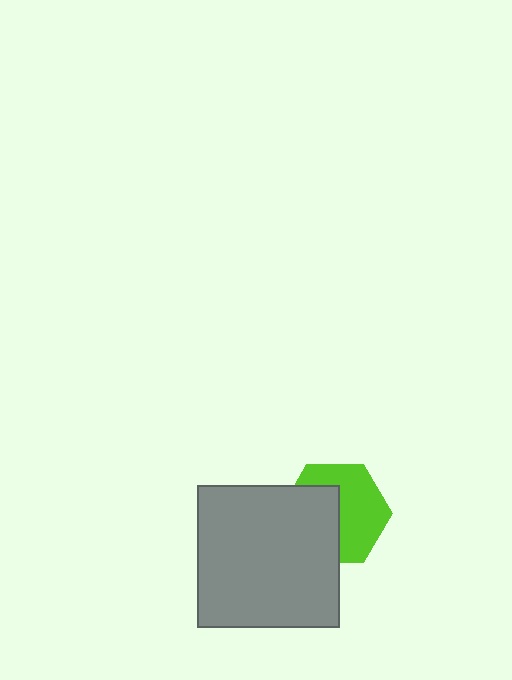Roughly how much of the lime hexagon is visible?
About half of it is visible (roughly 55%).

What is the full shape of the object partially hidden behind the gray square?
The partially hidden object is a lime hexagon.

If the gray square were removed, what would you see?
You would see the complete lime hexagon.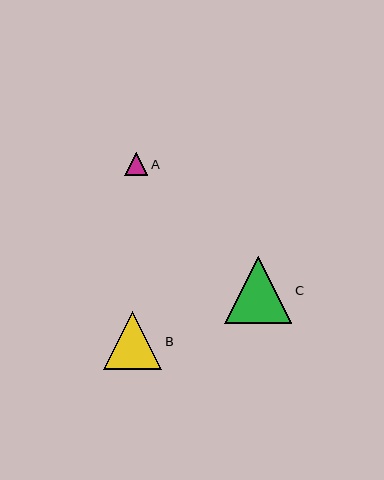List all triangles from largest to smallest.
From largest to smallest: C, B, A.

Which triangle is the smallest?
Triangle A is the smallest with a size of approximately 23 pixels.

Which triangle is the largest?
Triangle C is the largest with a size of approximately 67 pixels.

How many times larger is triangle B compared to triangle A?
Triangle B is approximately 2.5 times the size of triangle A.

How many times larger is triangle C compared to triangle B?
Triangle C is approximately 1.2 times the size of triangle B.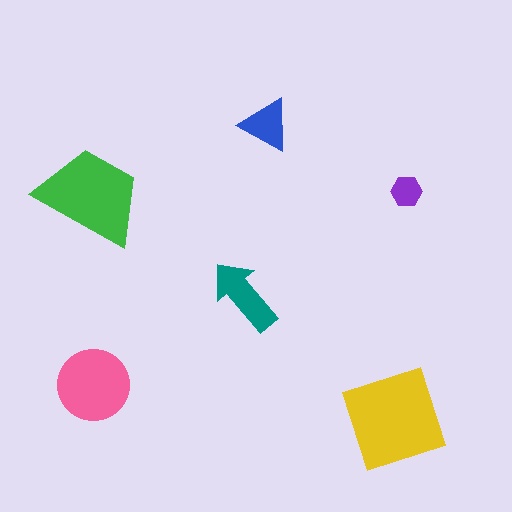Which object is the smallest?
The purple hexagon.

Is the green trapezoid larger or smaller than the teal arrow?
Larger.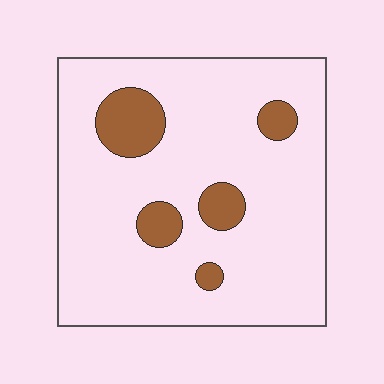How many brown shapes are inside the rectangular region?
5.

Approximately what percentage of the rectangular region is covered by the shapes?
Approximately 15%.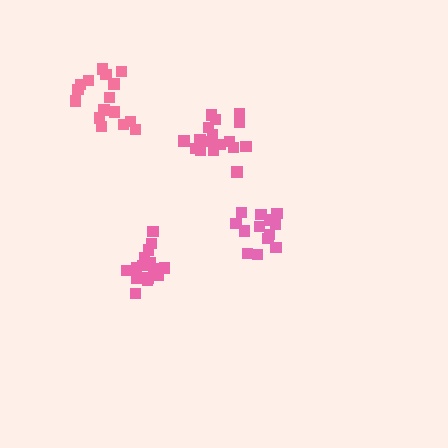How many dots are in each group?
Group 1: 17 dots, Group 2: 16 dots, Group 3: 14 dots, Group 4: 17 dots (64 total).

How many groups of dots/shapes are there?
There are 4 groups.